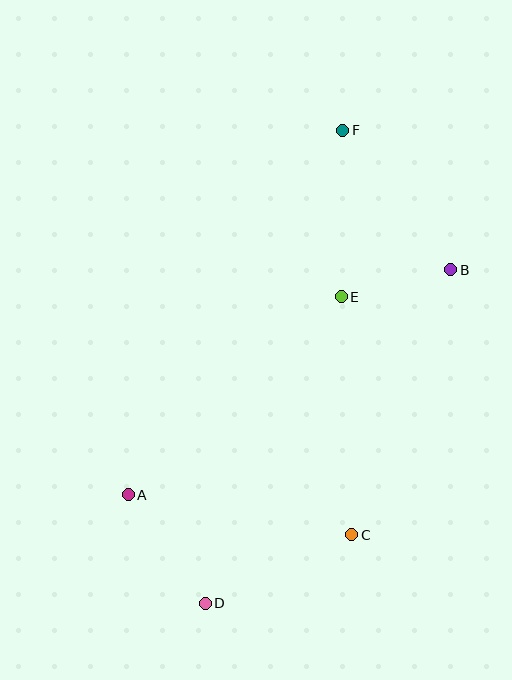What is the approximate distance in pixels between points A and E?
The distance between A and E is approximately 291 pixels.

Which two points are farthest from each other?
Points D and F are farthest from each other.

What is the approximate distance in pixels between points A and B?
The distance between A and B is approximately 393 pixels.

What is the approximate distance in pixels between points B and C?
The distance between B and C is approximately 283 pixels.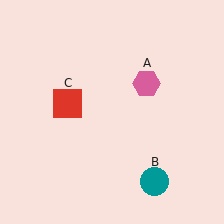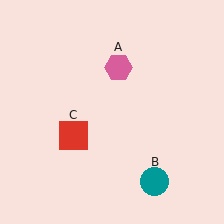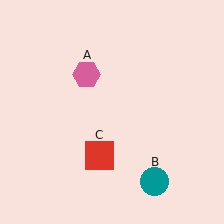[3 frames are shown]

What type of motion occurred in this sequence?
The pink hexagon (object A), red square (object C) rotated counterclockwise around the center of the scene.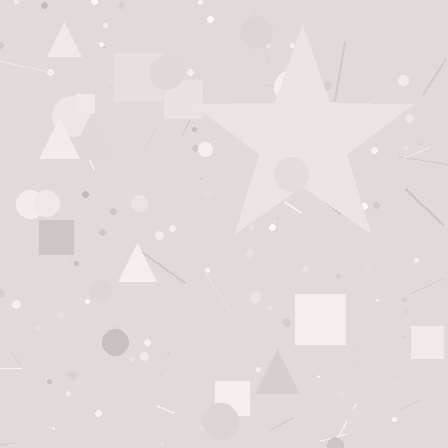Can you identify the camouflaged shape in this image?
The camouflaged shape is a star.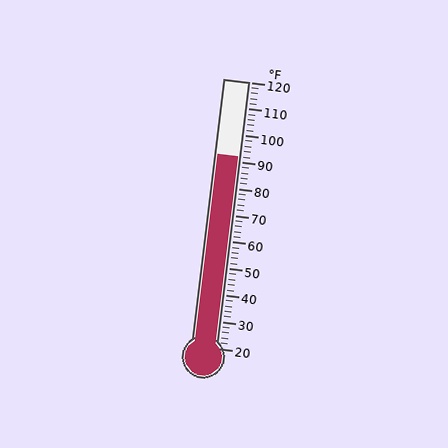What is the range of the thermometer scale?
The thermometer scale ranges from 20°F to 120°F.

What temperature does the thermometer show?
The thermometer shows approximately 92°F.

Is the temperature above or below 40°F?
The temperature is above 40°F.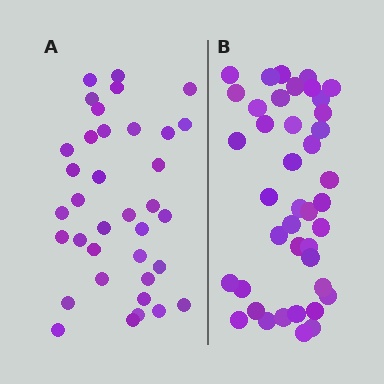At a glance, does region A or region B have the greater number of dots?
Region B (the right region) has more dots.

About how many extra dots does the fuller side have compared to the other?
Region B has about 5 more dots than region A.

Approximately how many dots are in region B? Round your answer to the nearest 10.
About 40 dots. (The exact count is 41, which rounds to 40.)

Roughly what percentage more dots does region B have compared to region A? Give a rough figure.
About 15% more.